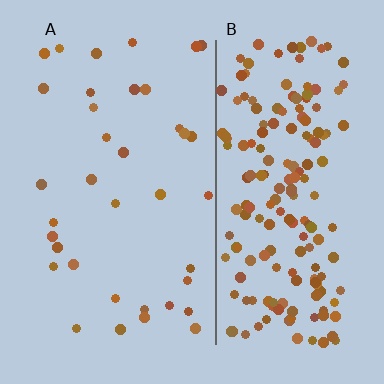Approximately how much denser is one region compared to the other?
Approximately 5.2× — region B over region A.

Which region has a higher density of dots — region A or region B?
B (the right).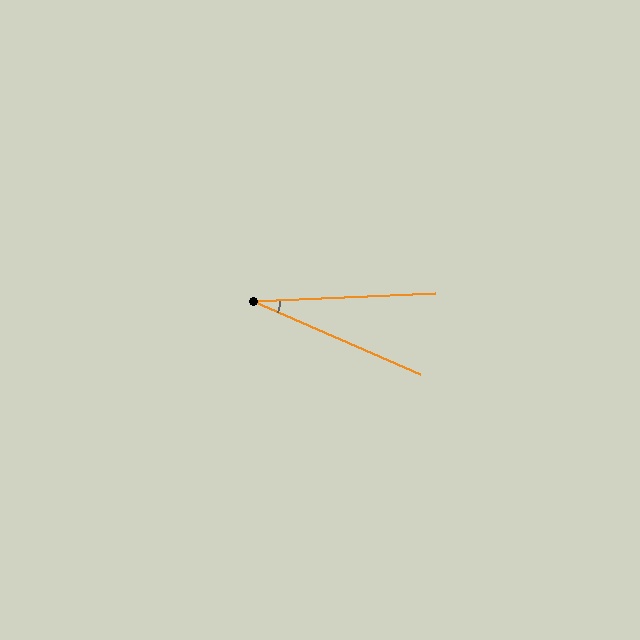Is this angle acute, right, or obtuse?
It is acute.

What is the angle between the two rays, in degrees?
Approximately 26 degrees.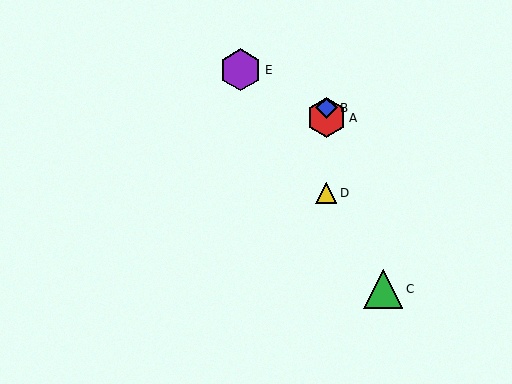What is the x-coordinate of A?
Object A is at x≈326.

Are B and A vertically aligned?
Yes, both are at x≈326.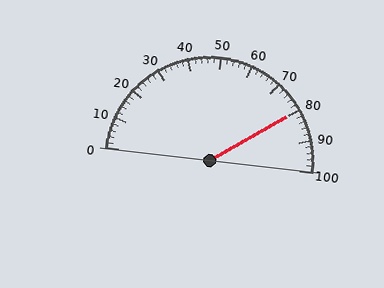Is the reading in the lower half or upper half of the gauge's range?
The reading is in the upper half of the range (0 to 100).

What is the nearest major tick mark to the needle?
The nearest major tick mark is 80.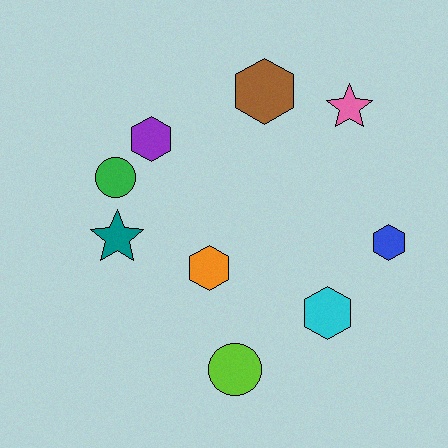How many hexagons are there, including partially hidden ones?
There are 5 hexagons.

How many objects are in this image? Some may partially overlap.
There are 9 objects.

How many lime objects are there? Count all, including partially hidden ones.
There is 1 lime object.